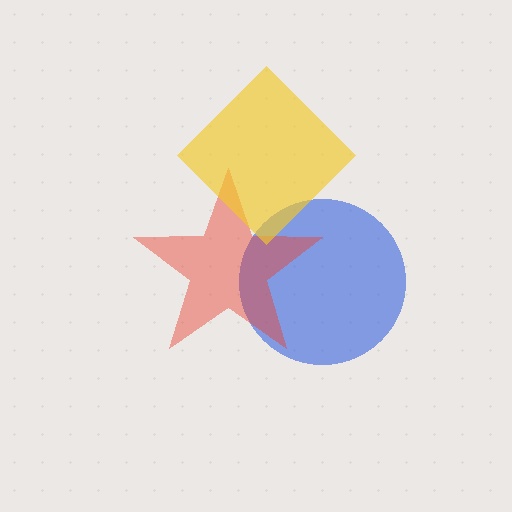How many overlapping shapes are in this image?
There are 3 overlapping shapes in the image.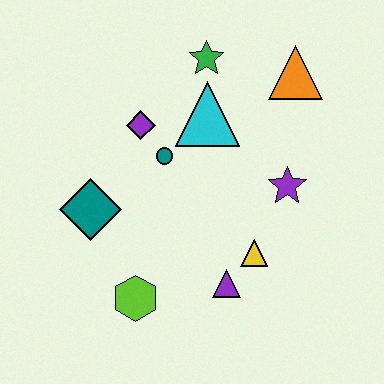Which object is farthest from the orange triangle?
The lime hexagon is farthest from the orange triangle.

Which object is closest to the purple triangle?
The yellow triangle is closest to the purple triangle.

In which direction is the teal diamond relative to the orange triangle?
The teal diamond is to the left of the orange triangle.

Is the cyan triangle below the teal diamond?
No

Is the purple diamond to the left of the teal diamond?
No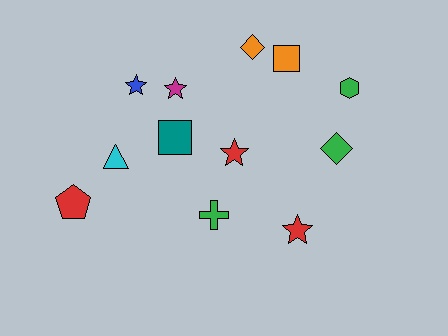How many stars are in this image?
There are 4 stars.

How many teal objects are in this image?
There is 1 teal object.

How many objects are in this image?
There are 12 objects.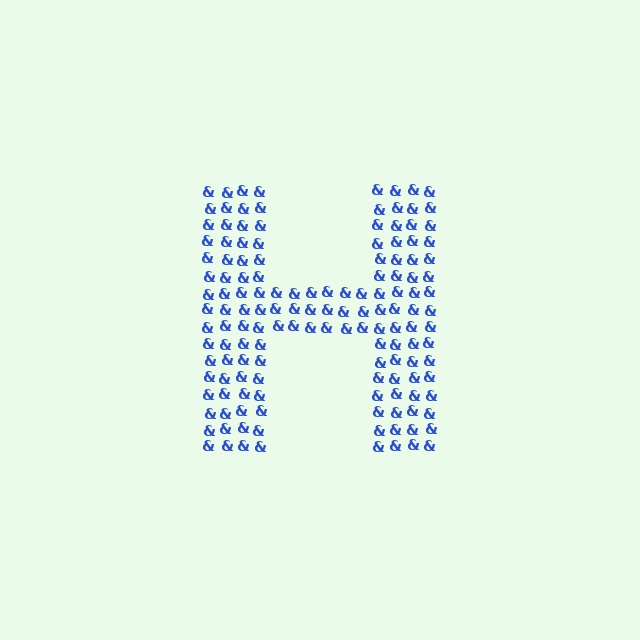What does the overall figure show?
The overall figure shows the letter H.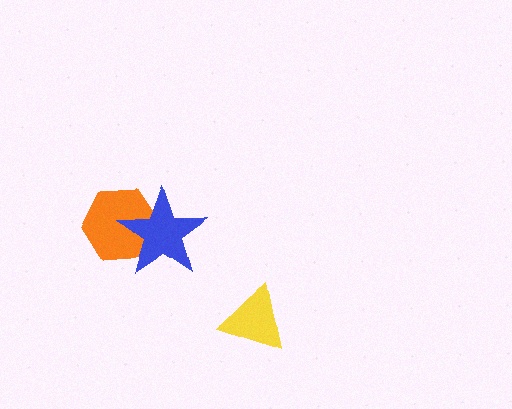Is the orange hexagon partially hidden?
Yes, it is partially covered by another shape.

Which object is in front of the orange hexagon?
The blue star is in front of the orange hexagon.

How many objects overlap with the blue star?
1 object overlaps with the blue star.